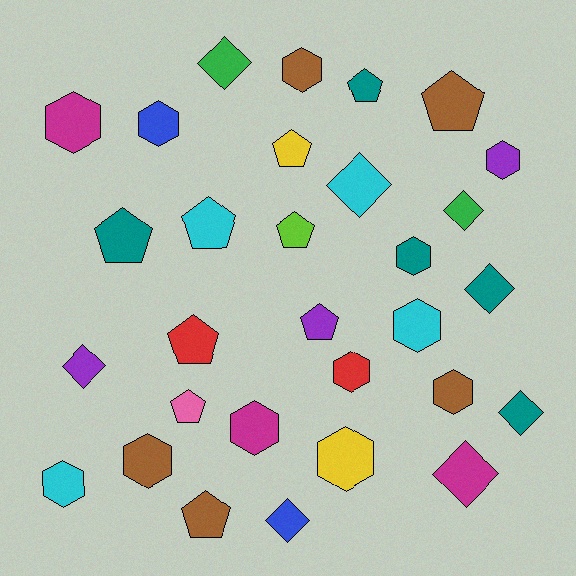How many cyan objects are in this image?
There are 4 cyan objects.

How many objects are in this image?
There are 30 objects.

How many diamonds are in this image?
There are 8 diamonds.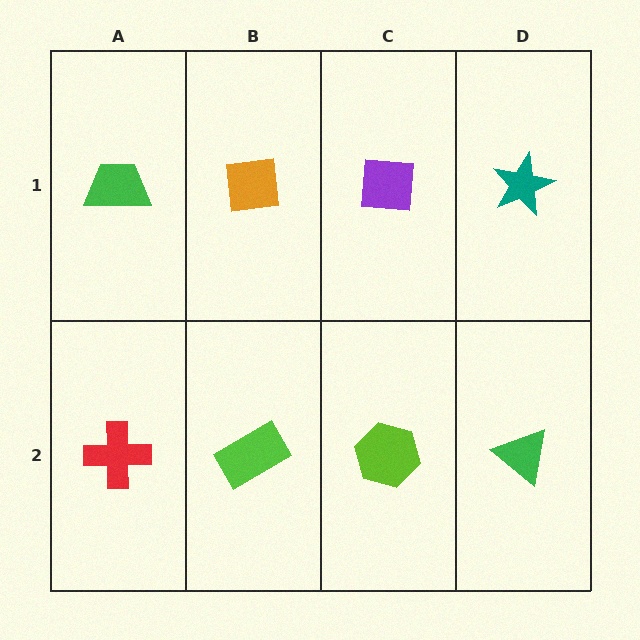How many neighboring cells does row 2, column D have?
2.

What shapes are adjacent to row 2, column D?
A teal star (row 1, column D), a lime hexagon (row 2, column C).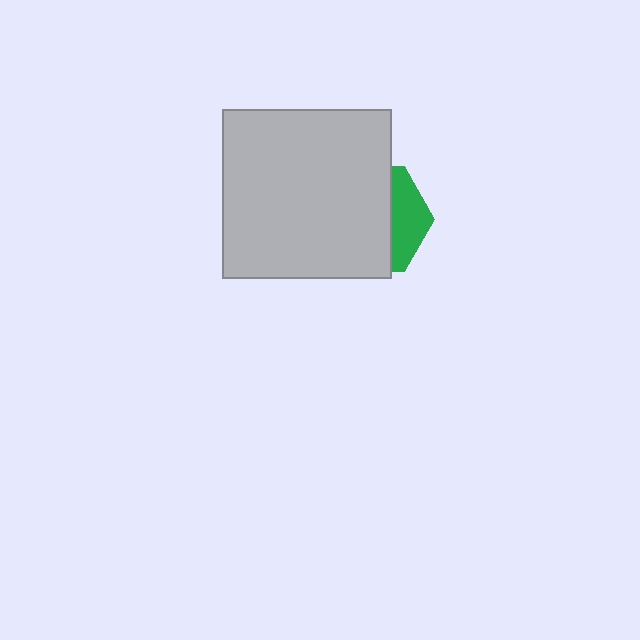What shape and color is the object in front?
The object in front is a light gray square.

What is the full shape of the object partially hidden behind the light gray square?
The partially hidden object is a green hexagon.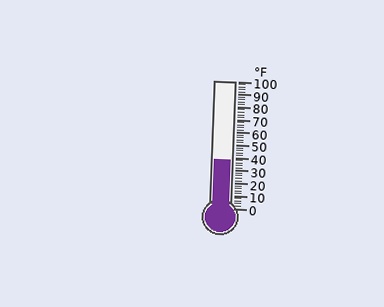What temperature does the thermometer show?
The thermometer shows approximately 38°F.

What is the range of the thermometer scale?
The thermometer scale ranges from 0°F to 100°F.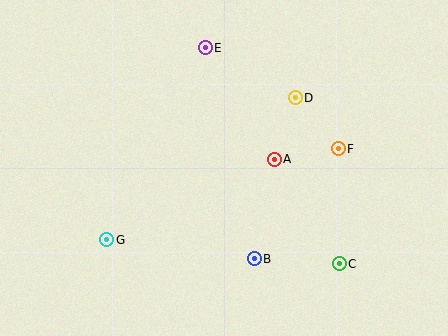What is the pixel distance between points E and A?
The distance between E and A is 131 pixels.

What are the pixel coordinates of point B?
Point B is at (254, 259).